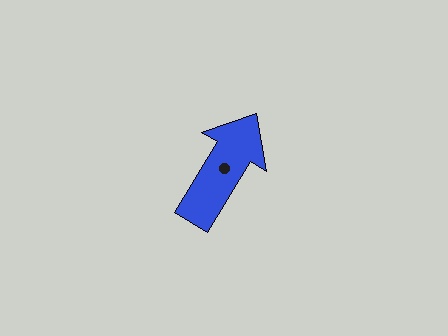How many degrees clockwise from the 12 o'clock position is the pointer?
Approximately 31 degrees.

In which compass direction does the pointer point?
Northeast.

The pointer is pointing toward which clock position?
Roughly 1 o'clock.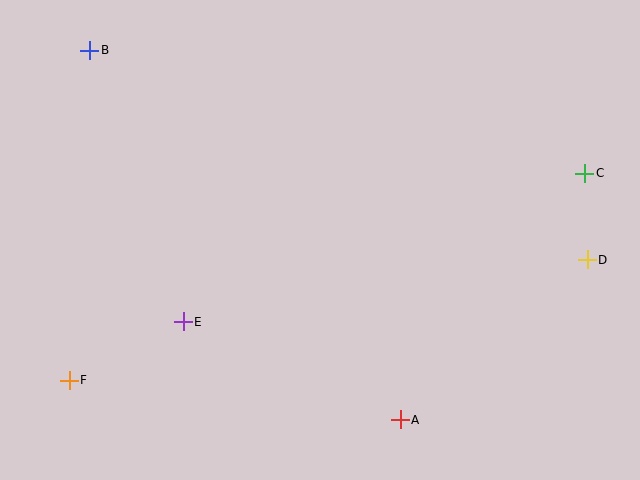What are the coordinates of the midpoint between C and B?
The midpoint between C and B is at (337, 112).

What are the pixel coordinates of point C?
Point C is at (585, 173).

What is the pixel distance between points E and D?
The distance between E and D is 409 pixels.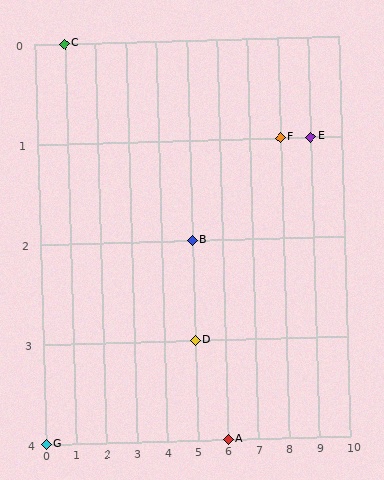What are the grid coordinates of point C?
Point C is at grid coordinates (1, 0).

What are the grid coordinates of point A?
Point A is at grid coordinates (6, 4).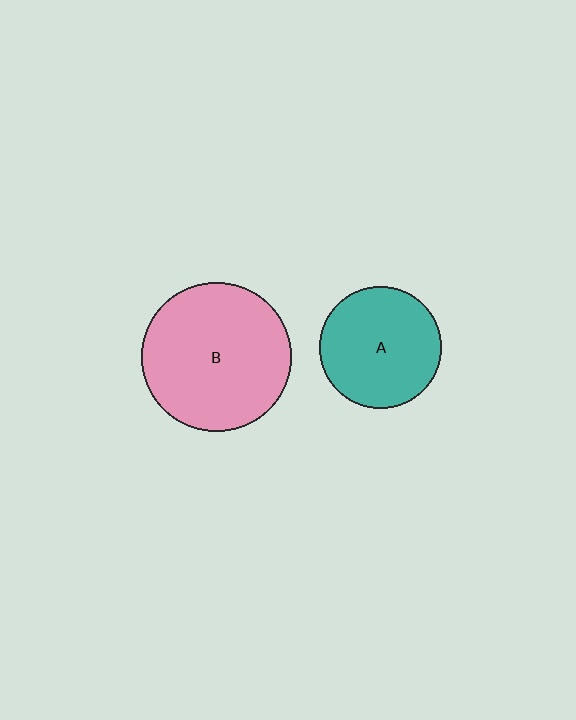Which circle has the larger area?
Circle B (pink).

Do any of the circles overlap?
No, none of the circles overlap.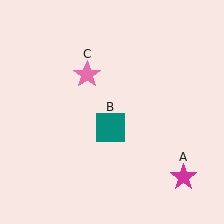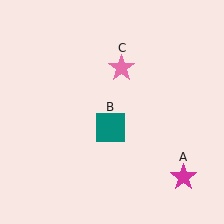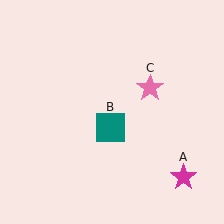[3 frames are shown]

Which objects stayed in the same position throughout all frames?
Magenta star (object A) and teal square (object B) remained stationary.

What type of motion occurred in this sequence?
The pink star (object C) rotated clockwise around the center of the scene.